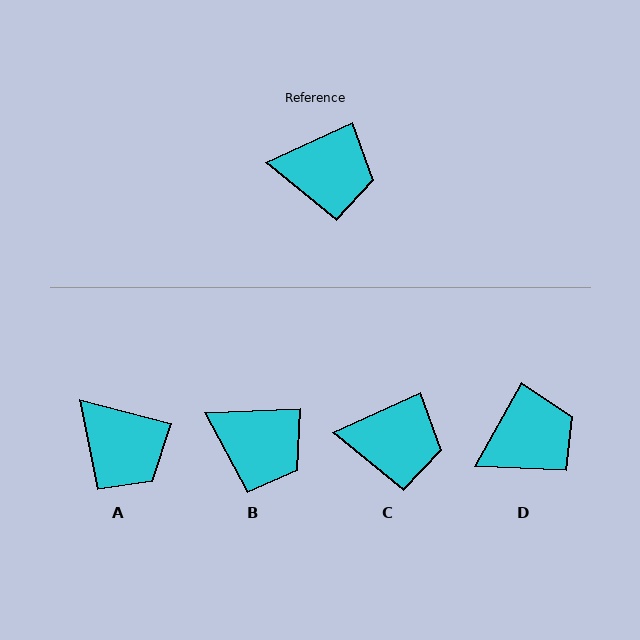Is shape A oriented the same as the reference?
No, it is off by about 39 degrees.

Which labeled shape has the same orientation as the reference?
C.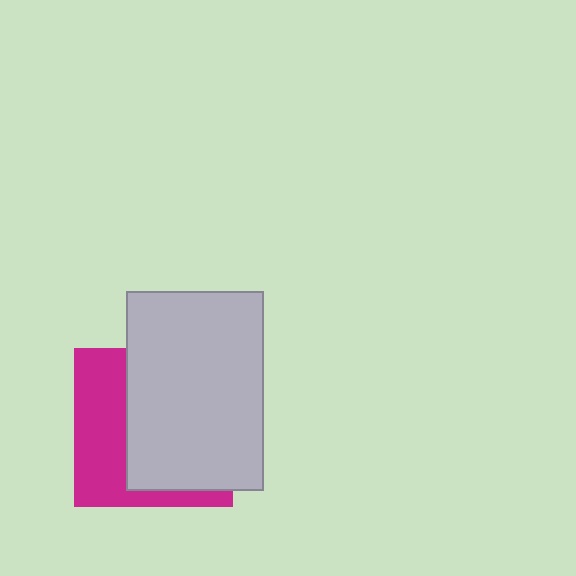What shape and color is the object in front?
The object in front is a light gray rectangle.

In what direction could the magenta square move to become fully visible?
The magenta square could move left. That would shift it out from behind the light gray rectangle entirely.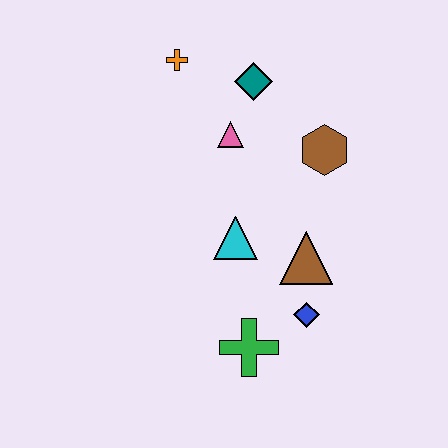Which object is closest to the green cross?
The blue diamond is closest to the green cross.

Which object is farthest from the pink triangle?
The green cross is farthest from the pink triangle.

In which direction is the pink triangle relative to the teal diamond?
The pink triangle is below the teal diamond.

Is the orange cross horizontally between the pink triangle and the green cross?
No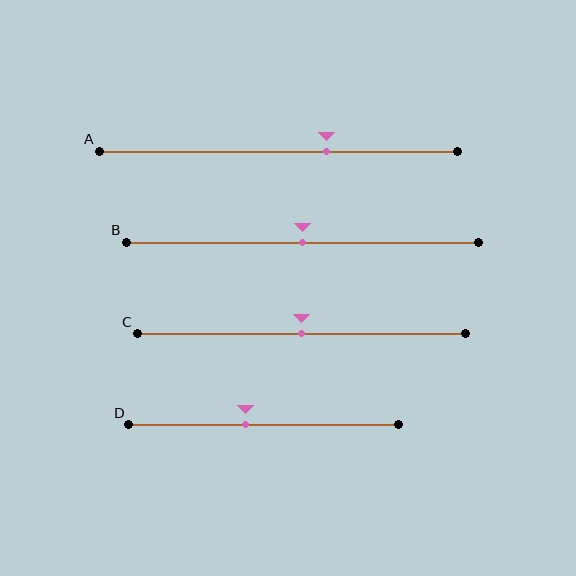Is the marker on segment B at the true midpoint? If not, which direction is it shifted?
Yes, the marker on segment B is at the true midpoint.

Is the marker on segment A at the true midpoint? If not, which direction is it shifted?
No, the marker on segment A is shifted to the right by about 13% of the segment length.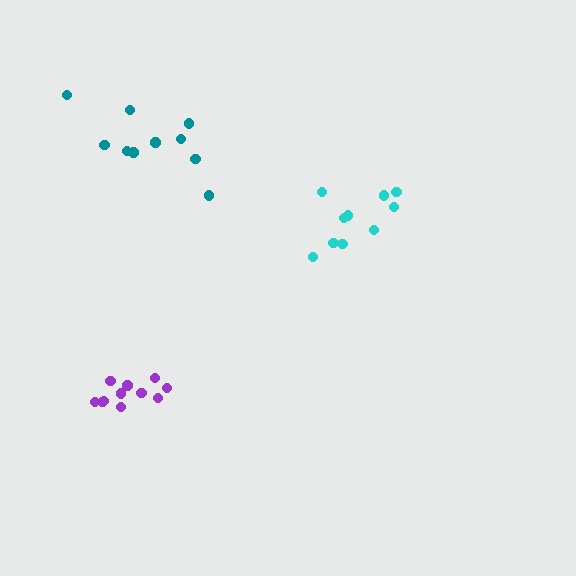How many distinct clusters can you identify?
There are 3 distinct clusters.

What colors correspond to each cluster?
The clusters are colored: teal, cyan, purple.